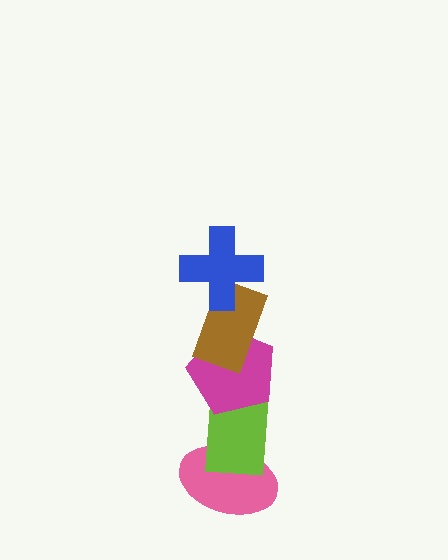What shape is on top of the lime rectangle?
The magenta pentagon is on top of the lime rectangle.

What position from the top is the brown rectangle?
The brown rectangle is 2nd from the top.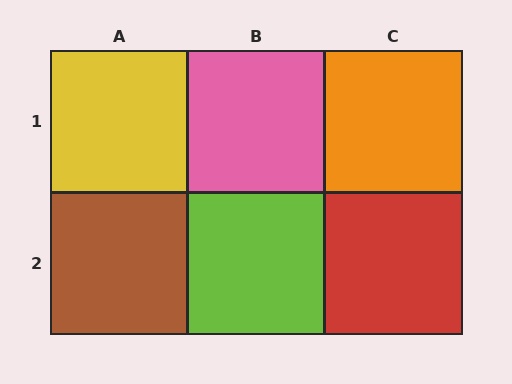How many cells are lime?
1 cell is lime.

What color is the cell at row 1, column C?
Orange.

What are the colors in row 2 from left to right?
Brown, lime, red.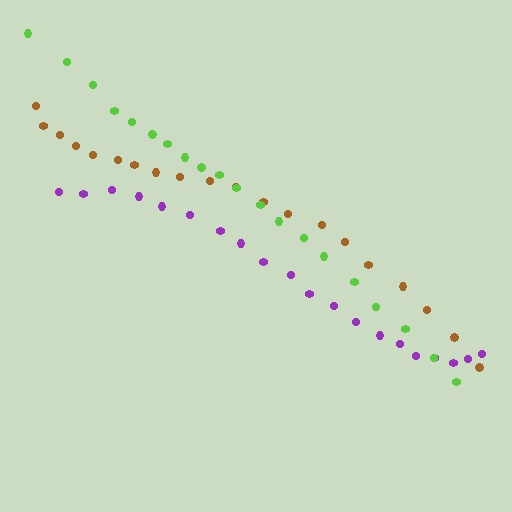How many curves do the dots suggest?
There are 3 distinct paths.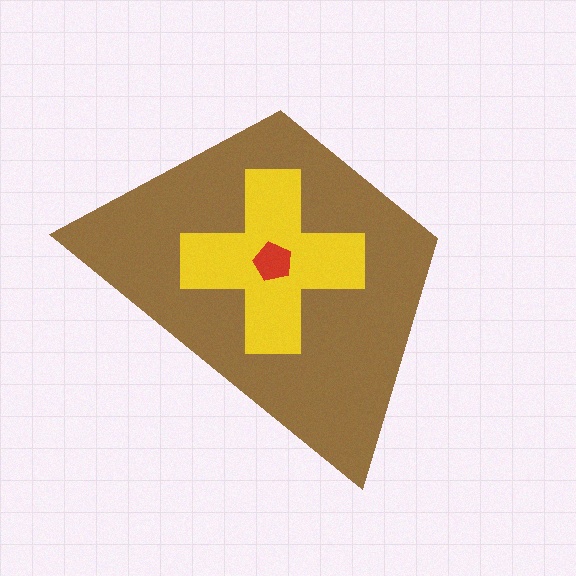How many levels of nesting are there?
3.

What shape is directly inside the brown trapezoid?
The yellow cross.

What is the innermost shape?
The red pentagon.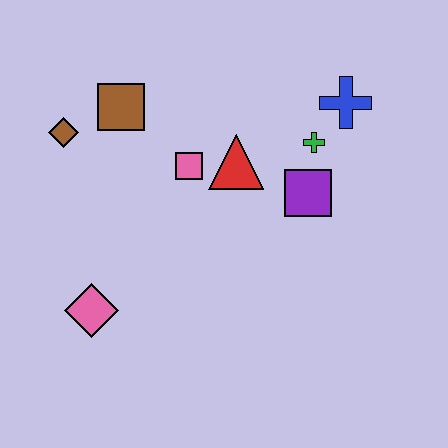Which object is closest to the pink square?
The red triangle is closest to the pink square.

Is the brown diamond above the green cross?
Yes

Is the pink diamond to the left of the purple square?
Yes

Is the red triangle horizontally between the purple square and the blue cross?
No